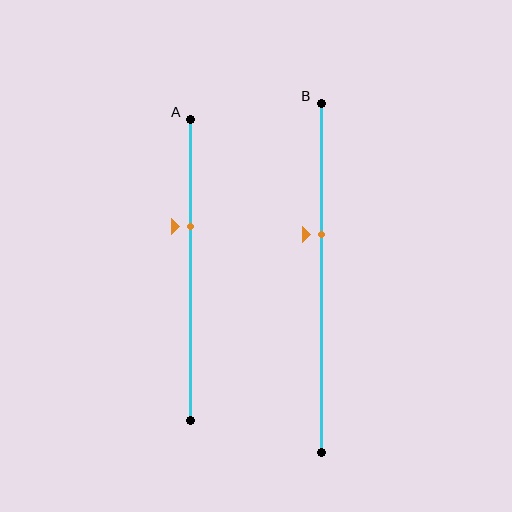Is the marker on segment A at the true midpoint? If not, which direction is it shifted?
No, the marker on segment A is shifted upward by about 15% of the segment length.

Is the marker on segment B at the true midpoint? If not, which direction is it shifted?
No, the marker on segment B is shifted upward by about 12% of the segment length.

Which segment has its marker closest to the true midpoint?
Segment B has its marker closest to the true midpoint.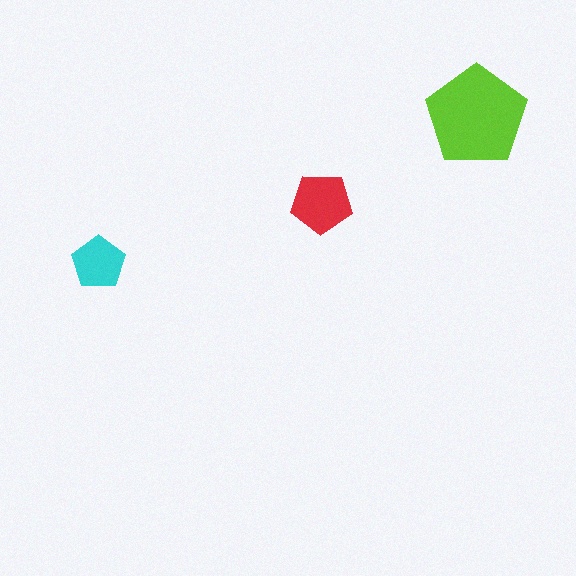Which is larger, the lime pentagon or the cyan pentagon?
The lime one.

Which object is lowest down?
The cyan pentagon is bottommost.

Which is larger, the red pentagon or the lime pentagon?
The lime one.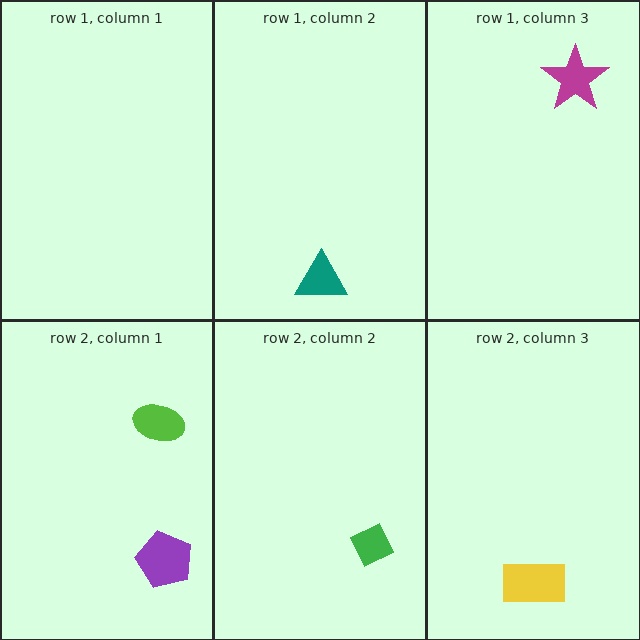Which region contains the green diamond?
The row 2, column 2 region.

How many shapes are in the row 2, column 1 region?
2.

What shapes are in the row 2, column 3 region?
The yellow rectangle.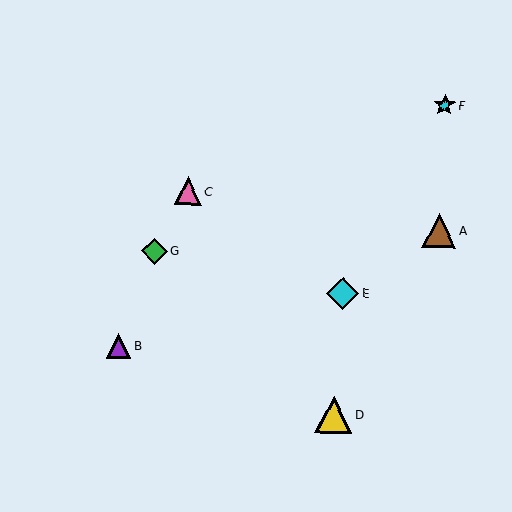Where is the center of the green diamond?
The center of the green diamond is at (155, 251).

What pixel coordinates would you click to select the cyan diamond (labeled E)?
Click at (343, 293) to select the cyan diamond E.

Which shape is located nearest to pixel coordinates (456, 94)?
The cyan star (labeled F) at (445, 106) is nearest to that location.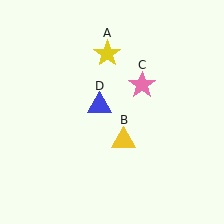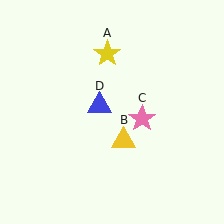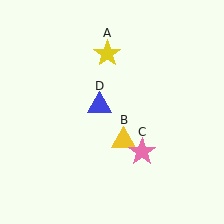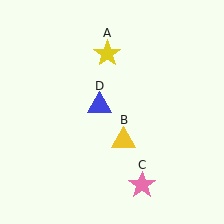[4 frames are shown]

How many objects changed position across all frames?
1 object changed position: pink star (object C).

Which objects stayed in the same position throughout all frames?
Yellow star (object A) and yellow triangle (object B) and blue triangle (object D) remained stationary.